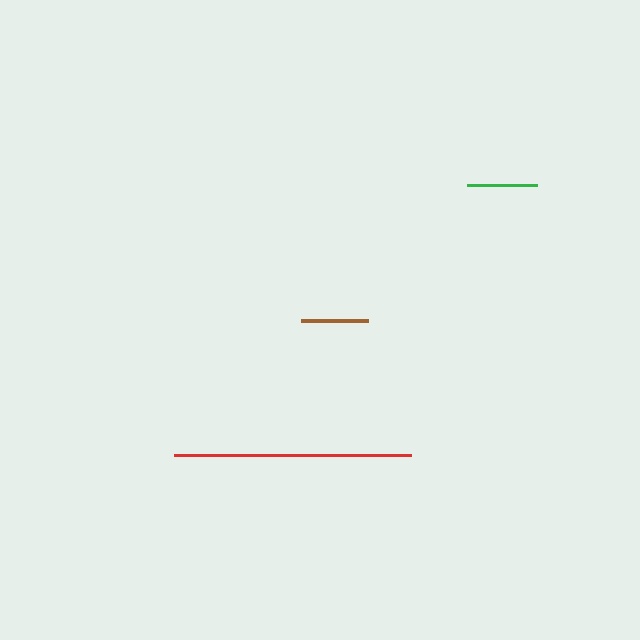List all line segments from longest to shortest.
From longest to shortest: red, green, brown.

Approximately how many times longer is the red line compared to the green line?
The red line is approximately 3.4 times the length of the green line.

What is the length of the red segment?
The red segment is approximately 237 pixels long.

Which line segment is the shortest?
The brown line is the shortest at approximately 68 pixels.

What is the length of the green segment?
The green segment is approximately 69 pixels long.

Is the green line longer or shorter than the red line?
The red line is longer than the green line.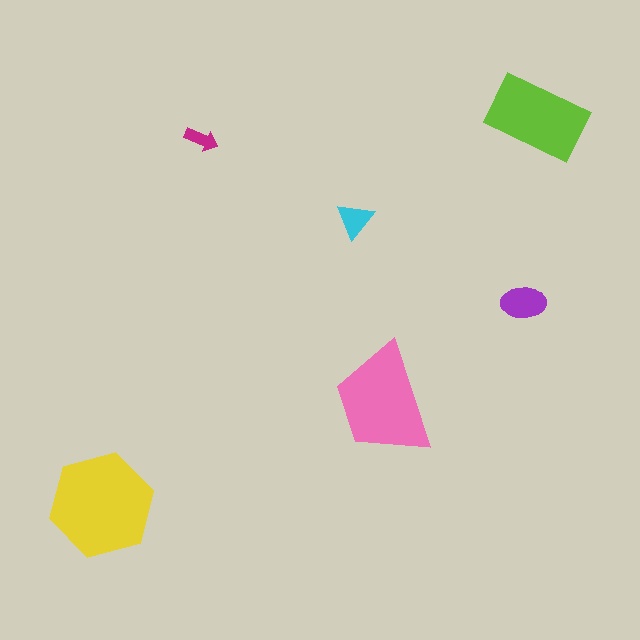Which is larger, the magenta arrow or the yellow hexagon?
The yellow hexagon.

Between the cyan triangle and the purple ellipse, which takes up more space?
The purple ellipse.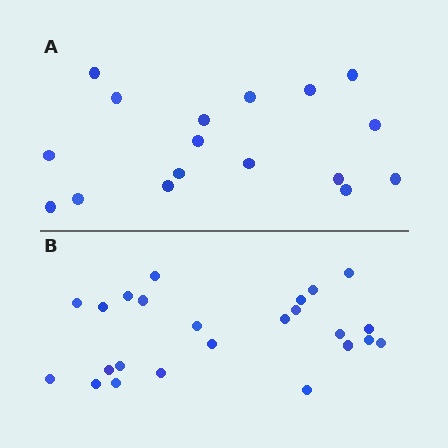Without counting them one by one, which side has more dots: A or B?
Region B (the bottom region) has more dots.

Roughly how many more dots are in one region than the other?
Region B has roughly 8 or so more dots than region A.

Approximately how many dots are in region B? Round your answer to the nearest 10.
About 20 dots. (The exact count is 24, which rounds to 20.)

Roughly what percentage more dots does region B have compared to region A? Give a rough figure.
About 40% more.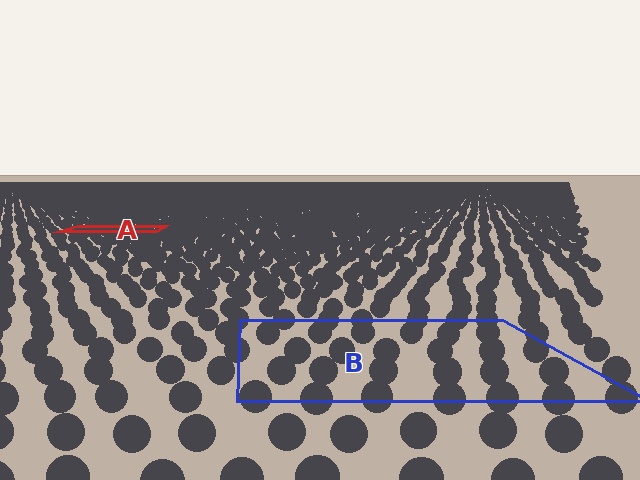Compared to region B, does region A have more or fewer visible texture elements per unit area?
Region A has more texture elements per unit area — they are packed more densely because it is farther away.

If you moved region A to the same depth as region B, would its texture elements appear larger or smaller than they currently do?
They would appear larger. At a closer depth, the same texture elements are projected at a bigger on-screen size.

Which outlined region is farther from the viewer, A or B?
Region A is farther from the viewer — the texture elements inside it appear smaller and more densely packed.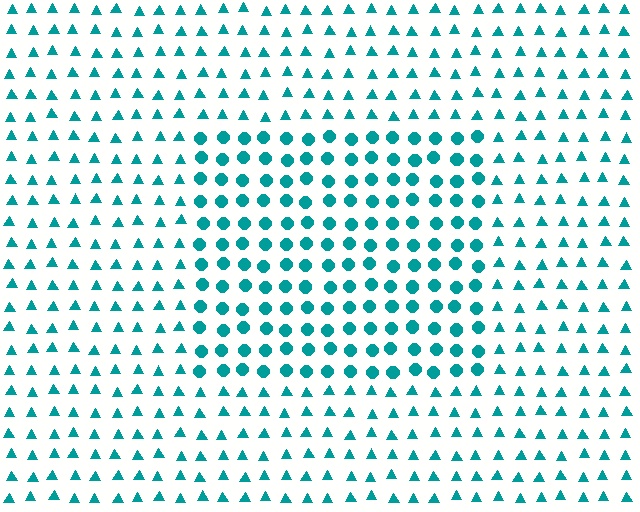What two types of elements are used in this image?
The image uses circles inside the rectangle region and triangles outside it.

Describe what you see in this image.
The image is filled with small teal elements arranged in a uniform grid. A rectangle-shaped region contains circles, while the surrounding area contains triangles. The boundary is defined purely by the change in element shape.